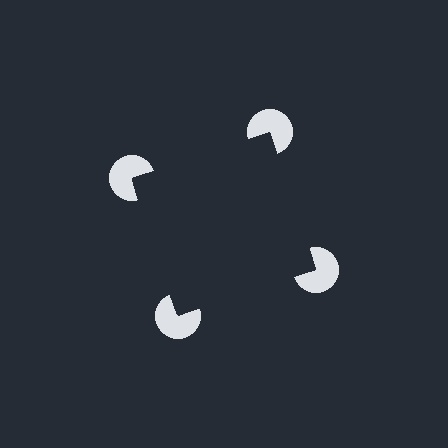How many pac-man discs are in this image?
There are 4 — one at each vertex of the illusory square.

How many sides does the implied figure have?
4 sides.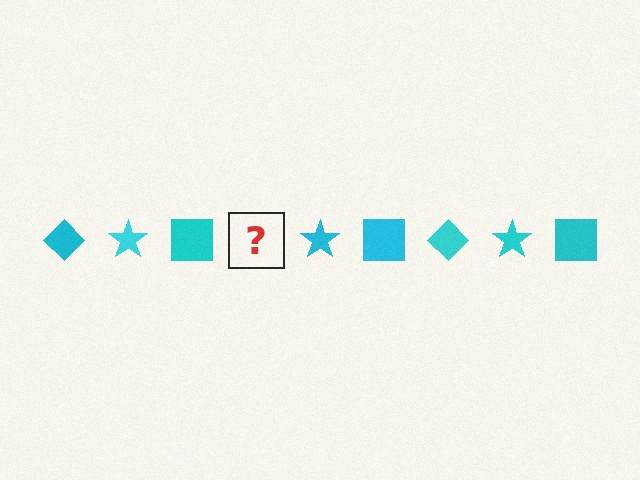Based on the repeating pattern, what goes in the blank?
The blank should be a cyan diamond.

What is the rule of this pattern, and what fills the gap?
The rule is that the pattern cycles through diamond, star, square shapes in cyan. The gap should be filled with a cyan diamond.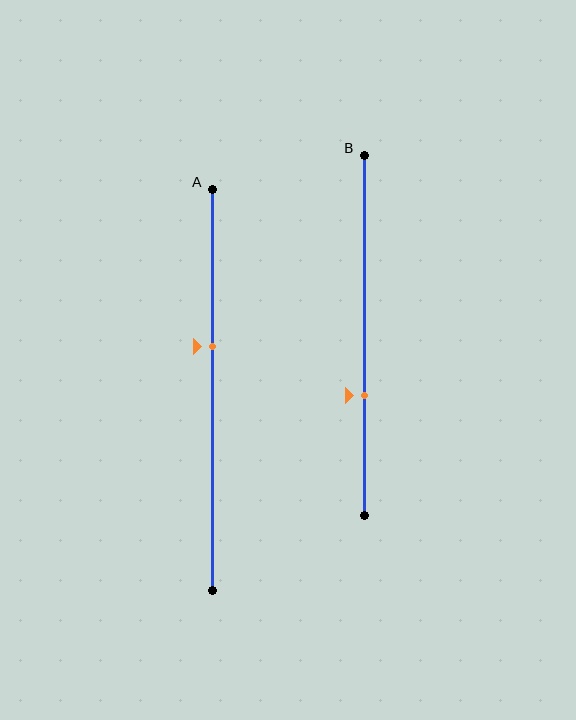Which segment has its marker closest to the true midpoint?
Segment A has its marker closest to the true midpoint.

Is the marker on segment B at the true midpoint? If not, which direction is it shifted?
No, the marker on segment B is shifted downward by about 17% of the segment length.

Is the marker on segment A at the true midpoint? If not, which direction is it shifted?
No, the marker on segment A is shifted upward by about 11% of the segment length.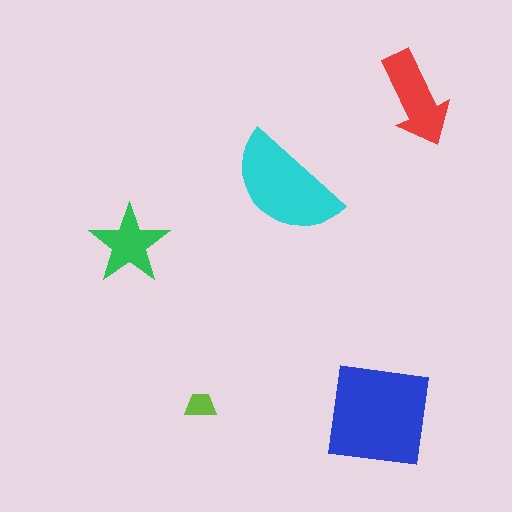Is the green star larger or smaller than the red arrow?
Smaller.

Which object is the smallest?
The lime trapezoid.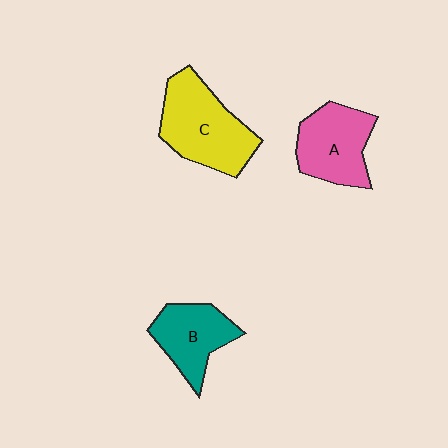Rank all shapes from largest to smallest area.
From largest to smallest: C (yellow), A (pink), B (teal).